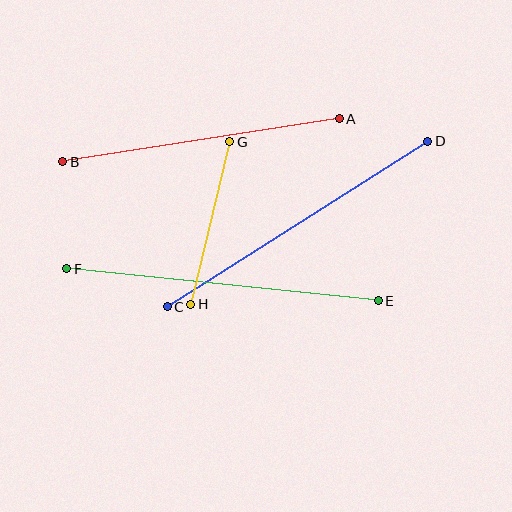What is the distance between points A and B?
The distance is approximately 280 pixels.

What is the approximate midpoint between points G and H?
The midpoint is at approximately (210, 223) pixels.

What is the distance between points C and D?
The distance is approximately 308 pixels.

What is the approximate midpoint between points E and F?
The midpoint is at approximately (222, 285) pixels.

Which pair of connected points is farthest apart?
Points E and F are farthest apart.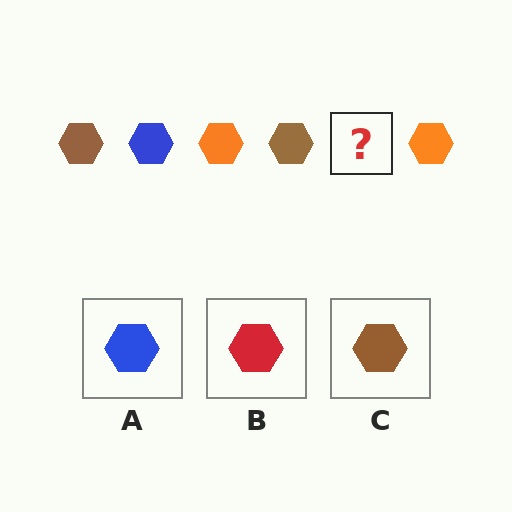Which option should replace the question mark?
Option A.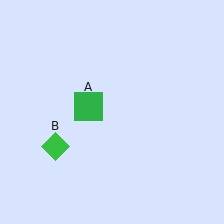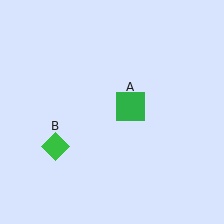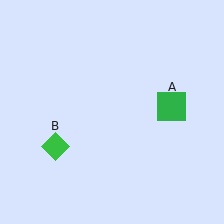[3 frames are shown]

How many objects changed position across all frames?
1 object changed position: green square (object A).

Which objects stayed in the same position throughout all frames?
Green diamond (object B) remained stationary.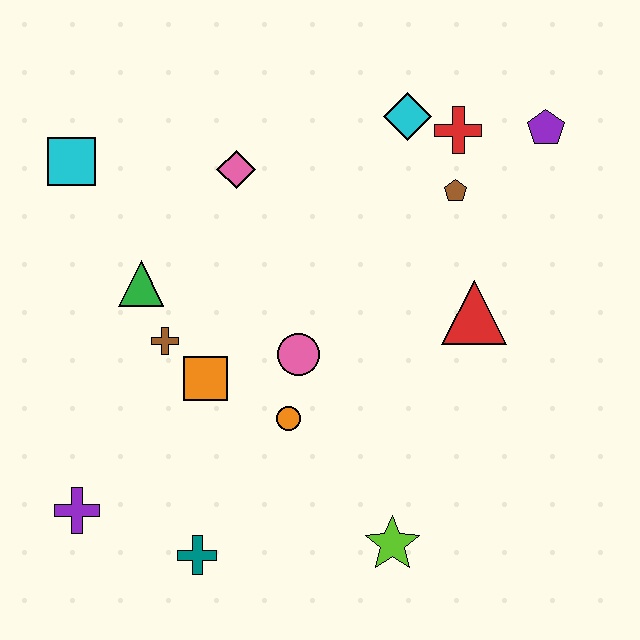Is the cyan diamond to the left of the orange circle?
No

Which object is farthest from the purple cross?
The purple pentagon is farthest from the purple cross.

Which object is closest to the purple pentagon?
The red cross is closest to the purple pentagon.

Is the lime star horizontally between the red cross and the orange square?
Yes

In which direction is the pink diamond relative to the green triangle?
The pink diamond is above the green triangle.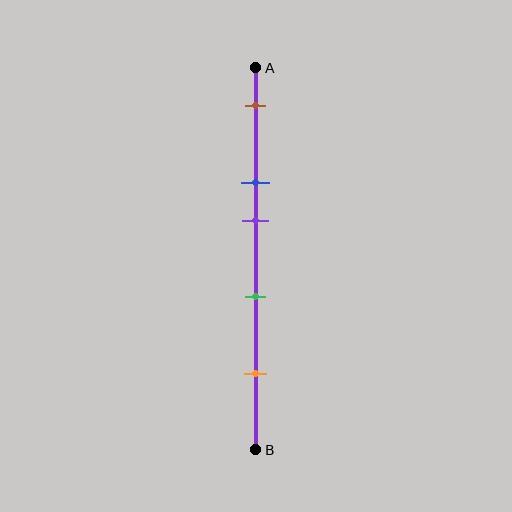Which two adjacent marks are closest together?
The blue and purple marks are the closest adjacent pair.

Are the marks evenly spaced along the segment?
No, the marks are not evenly spaced.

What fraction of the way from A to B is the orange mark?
The orange mark is approximately 80% (0.8) of the way from A to B.